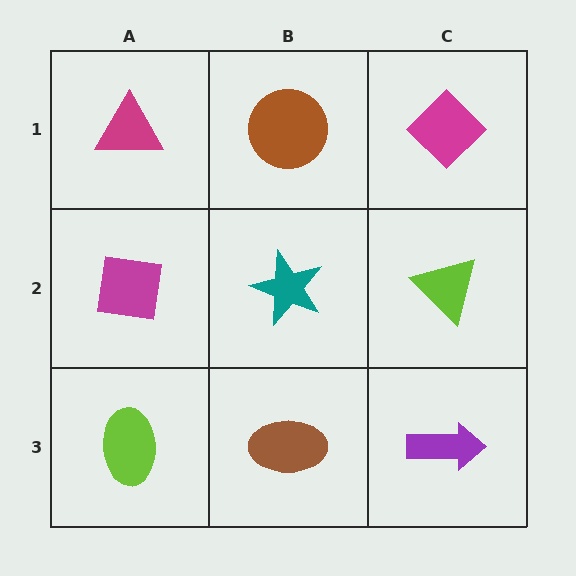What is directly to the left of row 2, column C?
A teal star.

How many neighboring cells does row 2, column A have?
3.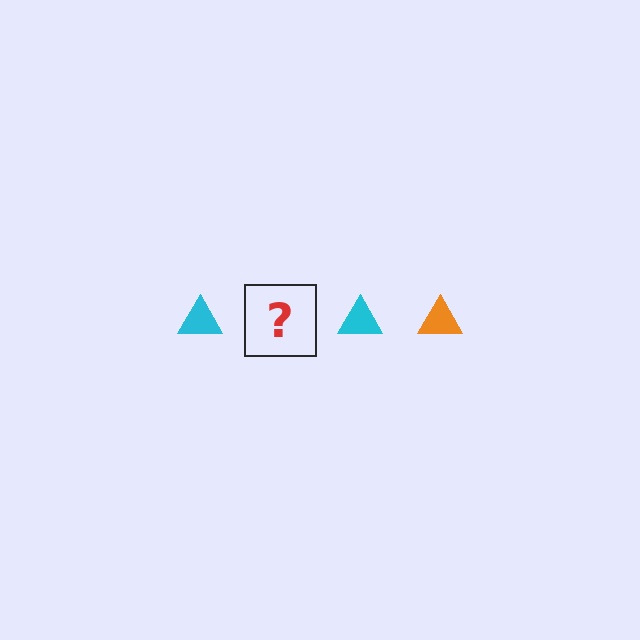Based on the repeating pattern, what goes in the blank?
The blank should be an orange triangle.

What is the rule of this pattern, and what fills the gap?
The rule is that the pattern cycles through cyan, orange triangles. The gap should be filled with an orange triangle.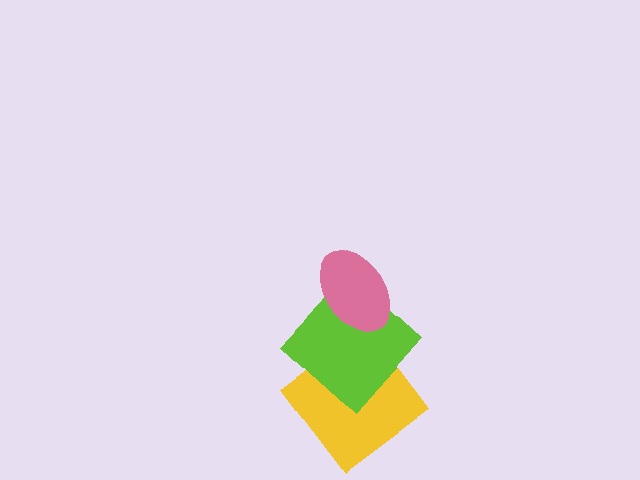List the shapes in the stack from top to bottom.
From top to bottom: the pink ellipse, the lime diamond, the yellow diamond.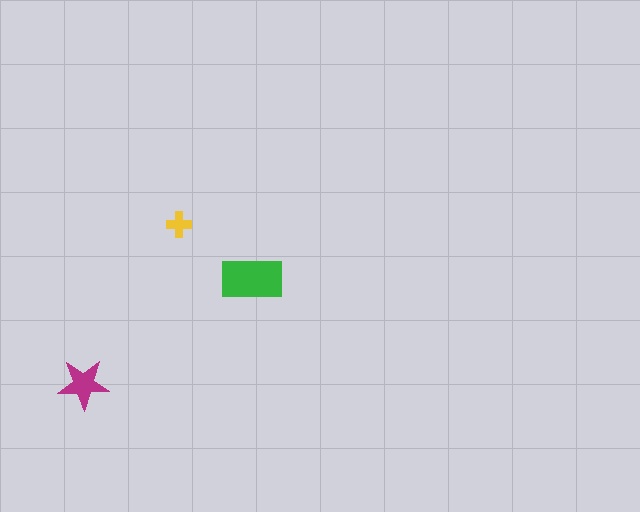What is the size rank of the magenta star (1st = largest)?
2nd.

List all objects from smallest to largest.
The yellow cross, the magenta star, the green rectangle.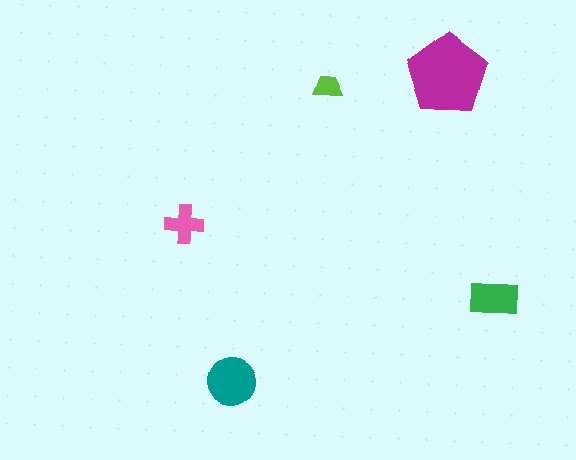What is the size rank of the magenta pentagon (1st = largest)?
1st.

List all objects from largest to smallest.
The magenta pentagon, the teal circle, the green rectangle, the pink cross, the lime trapezoid.